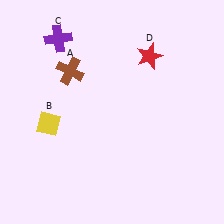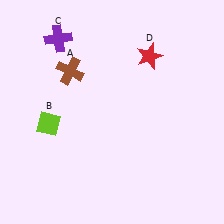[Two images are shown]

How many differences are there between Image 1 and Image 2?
There is 1 difference between the two images.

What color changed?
The diamond (B) changed from yellow in Image 1 to lime in Image 2.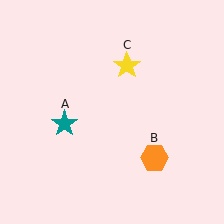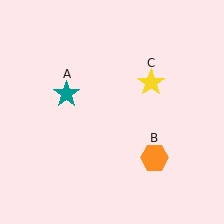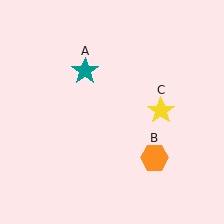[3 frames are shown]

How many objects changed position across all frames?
2 objects changed position: teal star (object A), yellow star (object C).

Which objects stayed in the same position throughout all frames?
Orange hexagon (object B) remained stationary.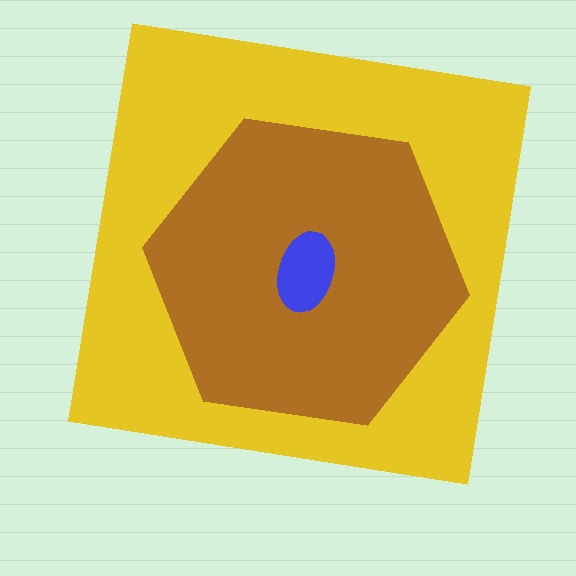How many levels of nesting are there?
3.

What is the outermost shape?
The yellow square.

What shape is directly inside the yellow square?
The brown hexagon.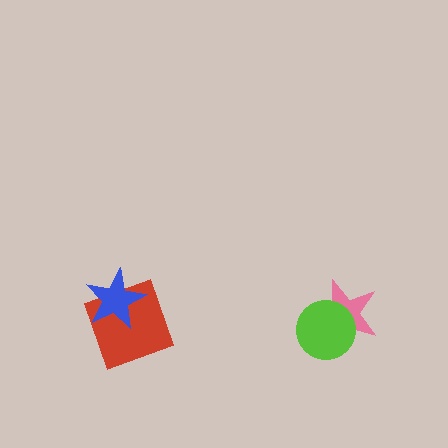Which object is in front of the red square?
The blue star is in front of the red square.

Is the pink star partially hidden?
Yes, it is partially covered by another shape.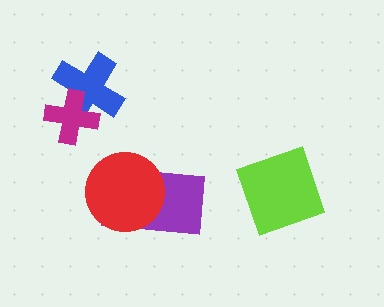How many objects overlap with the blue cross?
1 object overlaps with the blue cross.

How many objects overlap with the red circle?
1 object overlaps with the red circle.